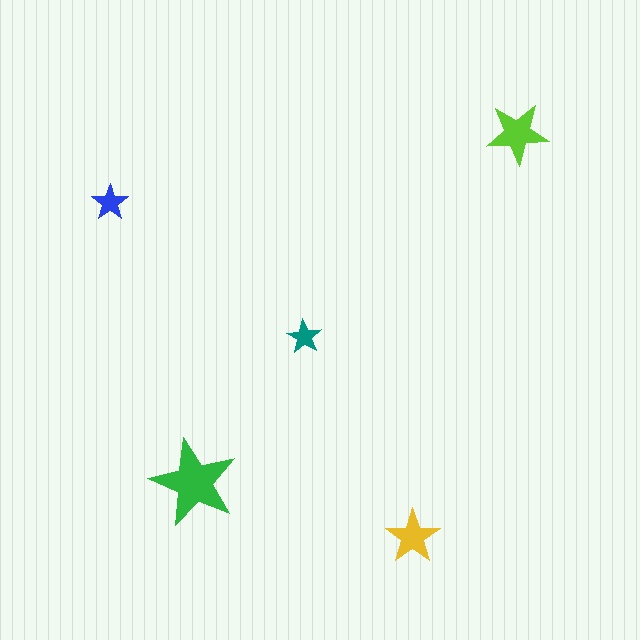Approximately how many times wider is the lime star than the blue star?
About 1.5 times wider.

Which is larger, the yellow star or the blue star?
The yellow one.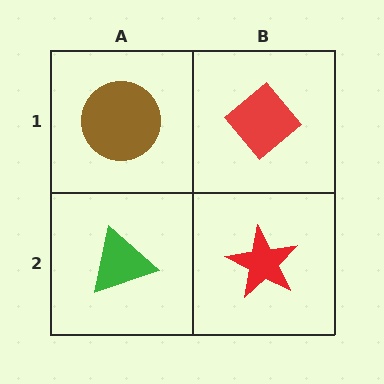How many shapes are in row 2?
2 shapes.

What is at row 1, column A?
A brown circle.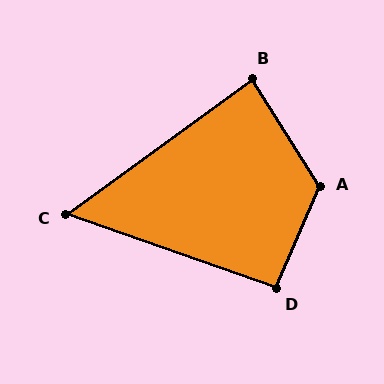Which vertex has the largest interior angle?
A, at approximately 125 degrees.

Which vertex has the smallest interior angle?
C, at approximately 55 degrees.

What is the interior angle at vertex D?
Approximately 94 degrees (approximately right).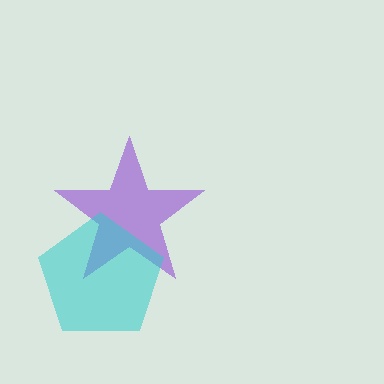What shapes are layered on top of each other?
The layered shapes are: a purple star, a cyan pentagon.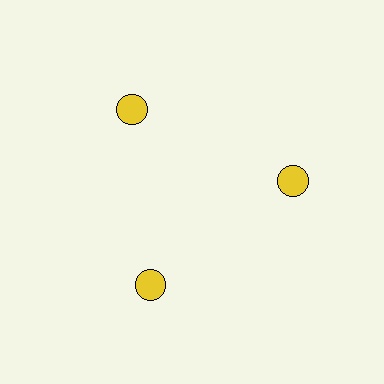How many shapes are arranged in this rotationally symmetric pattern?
There are 3 shapes, arranged in 3 groups of 1.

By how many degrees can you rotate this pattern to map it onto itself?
The pattern maps onto itself every 120 degrees of rotation.